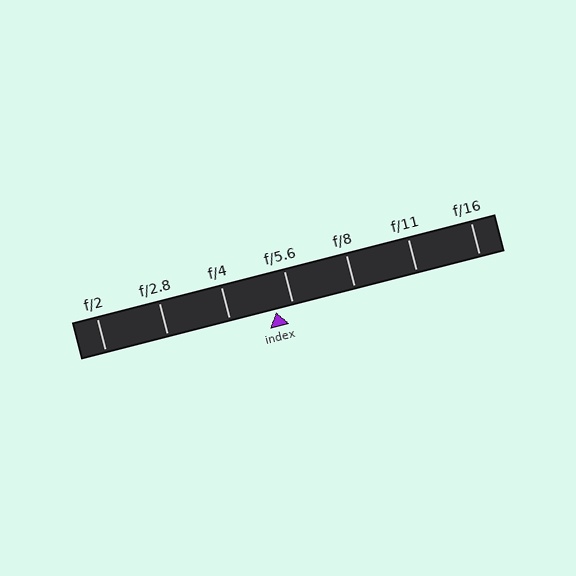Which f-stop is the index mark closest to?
The index mark is closest to f/5.6.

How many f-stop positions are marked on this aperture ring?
There are 7 f-stop positions marked.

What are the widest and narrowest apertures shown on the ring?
The widest aperture shown is f/2 and the narrowest is f/16.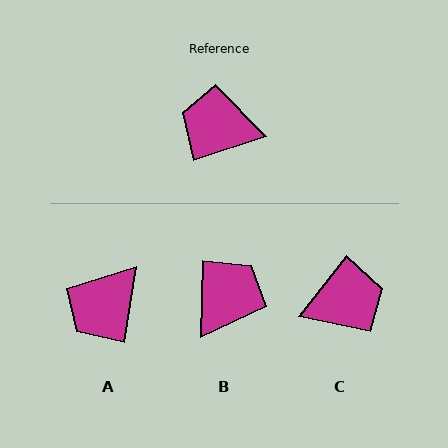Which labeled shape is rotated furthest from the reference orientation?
C, about 147 degrees away.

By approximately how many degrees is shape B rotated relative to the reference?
Approximately 110 degrees clockwise.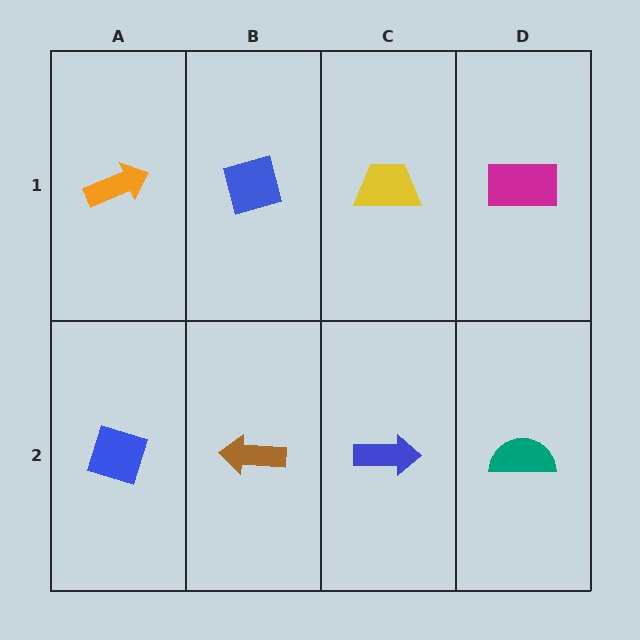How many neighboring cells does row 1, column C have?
3.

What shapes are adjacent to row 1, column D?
A teal semicircle (row 2, column D), a yellow trapezoid (row 1, column C).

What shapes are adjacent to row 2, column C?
A yellow trapezoid (row 1, column C), a brown arrow (row 2, column B), a teal semicircle (row 2, column D).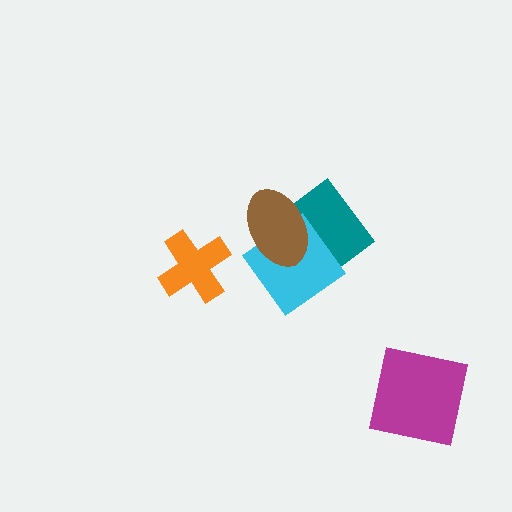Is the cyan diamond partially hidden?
Yes, it is partially covered by another shape.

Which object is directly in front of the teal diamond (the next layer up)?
The cyan diamond is directly in front of the teal diamond.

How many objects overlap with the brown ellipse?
2 objects overlap with the brown ellipse.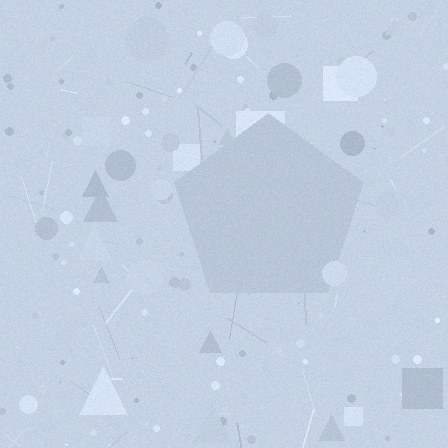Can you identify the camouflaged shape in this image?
The camouflaged shape is a pentagon.